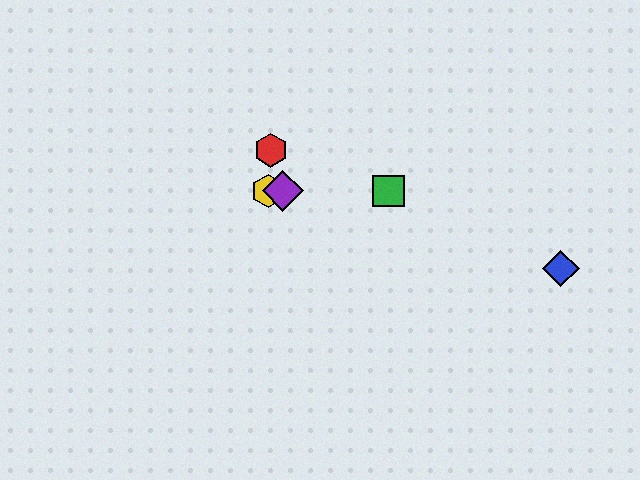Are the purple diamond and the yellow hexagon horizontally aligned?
Yes, both are at y≈191.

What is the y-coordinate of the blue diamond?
The blue diamond is at y≈269.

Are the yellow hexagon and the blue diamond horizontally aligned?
No, the yellow hexagon is at y≈191 and the blue diamond is at y≈269.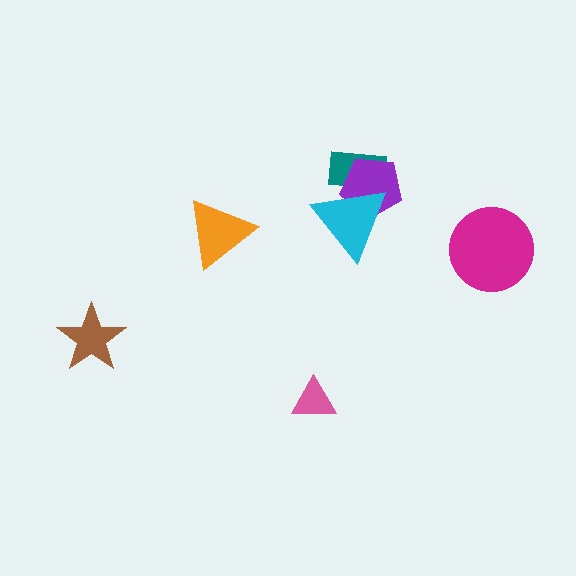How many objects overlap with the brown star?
0 objects overlap with the brown star.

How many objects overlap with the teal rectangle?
2 objects overlap with the teal rectangle.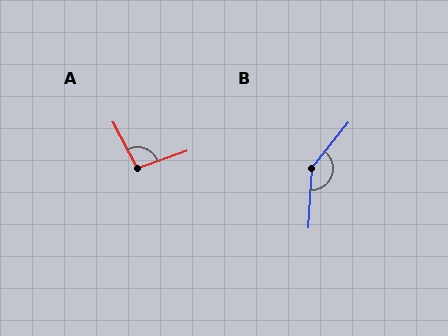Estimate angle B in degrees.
Approximately 145 degrees.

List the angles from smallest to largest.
A (99°), B (145°).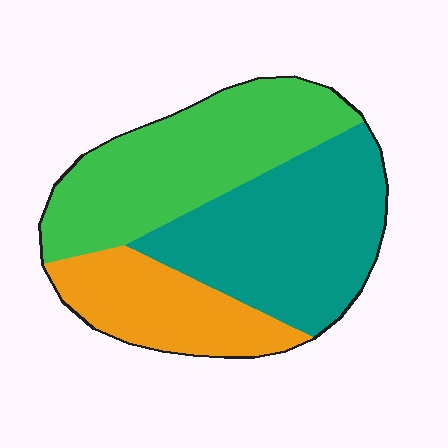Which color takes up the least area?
Orange, at roughly 20%.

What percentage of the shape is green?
Green takes up about three eighths (3/8) of the shape.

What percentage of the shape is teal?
Teal takes up about two fifths (2/5) of the shape.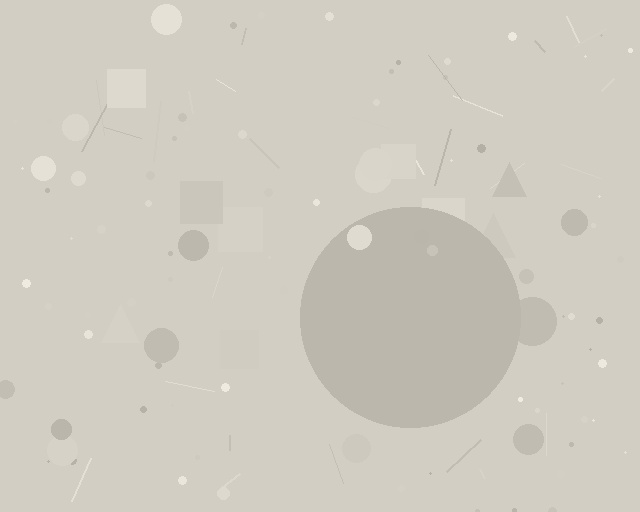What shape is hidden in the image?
A circle is hidden in the image.